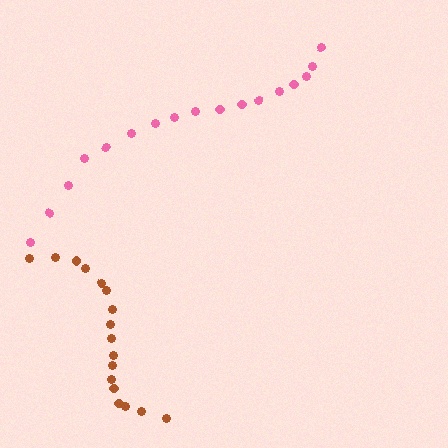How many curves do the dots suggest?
There are 2 distinct paths.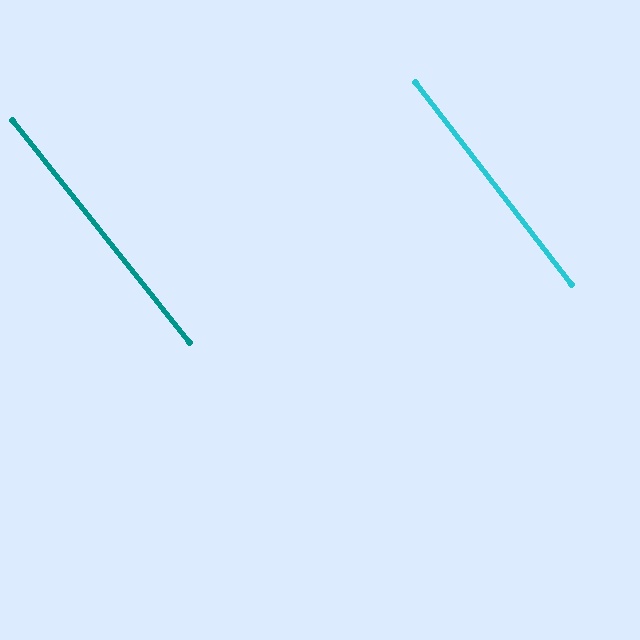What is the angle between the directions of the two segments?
Approximately 1 degree.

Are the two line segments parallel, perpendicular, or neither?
Parallel — their directions differ by only 0.8°.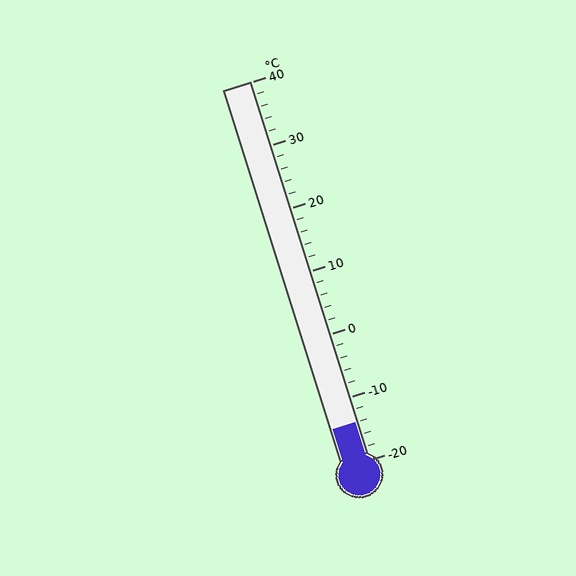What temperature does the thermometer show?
The thermometer shows approximately -14°C.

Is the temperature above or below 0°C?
The temperature is below 0°C.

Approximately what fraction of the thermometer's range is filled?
The thermometer is filled to approximately 10% of its range.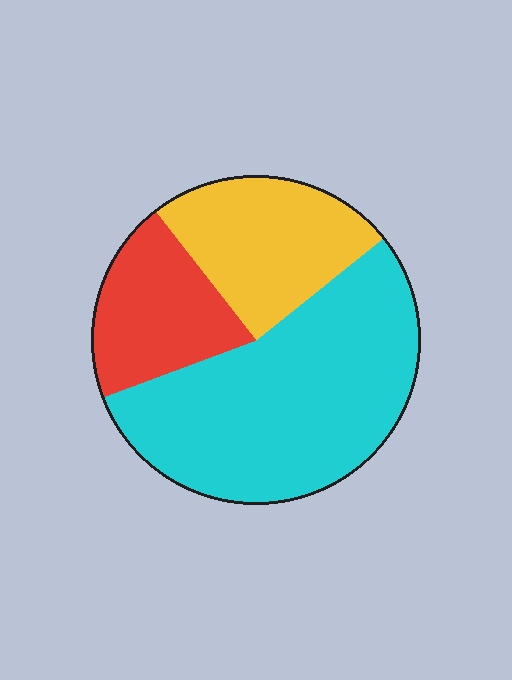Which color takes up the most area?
Cyan, at roughly 55%.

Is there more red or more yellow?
Yellow.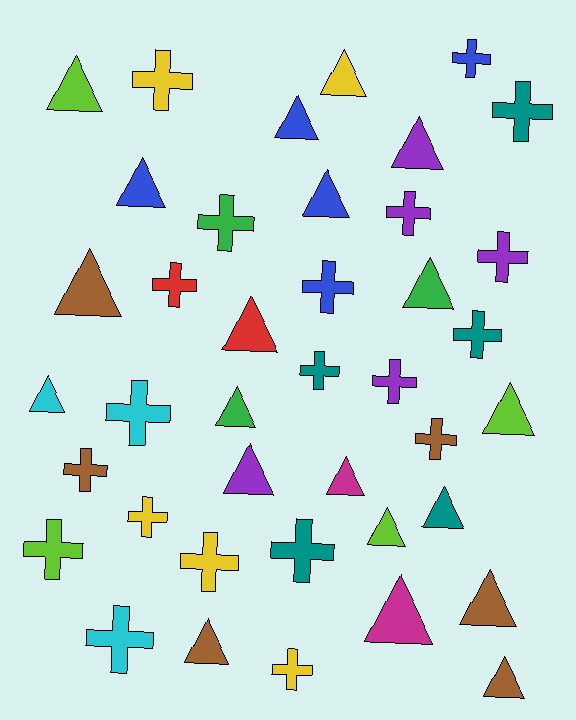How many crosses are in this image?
There are 20 crosses.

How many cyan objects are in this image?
There are 3 cyan objects.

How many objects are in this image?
There are 40 objects.